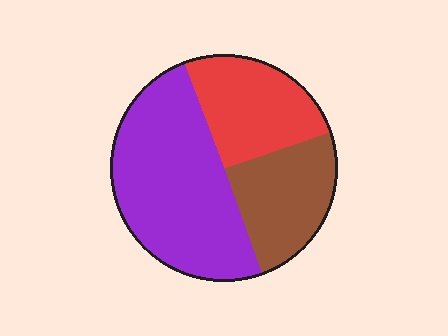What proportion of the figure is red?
Red covers 26% of the figure.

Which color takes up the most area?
Purple, at roughly 50%.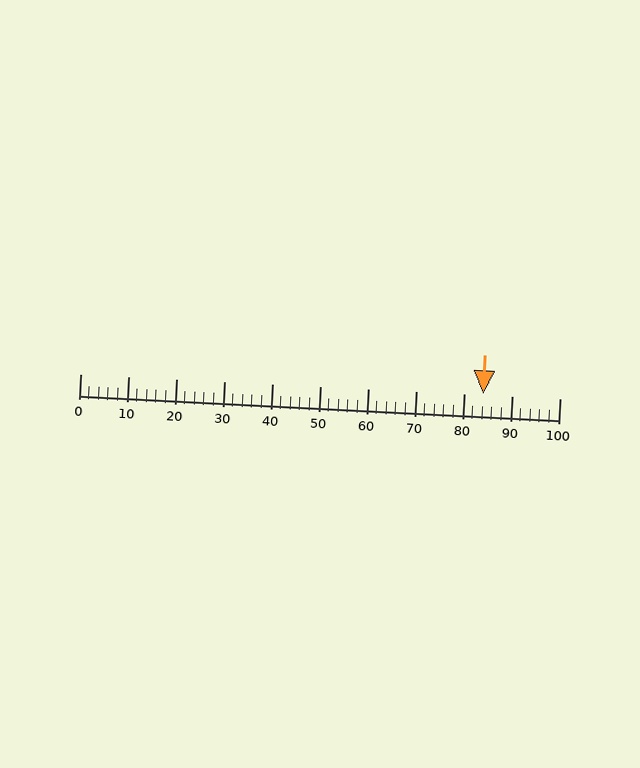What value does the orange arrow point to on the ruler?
The orange arrow points to approximately 84.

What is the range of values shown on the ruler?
The ruler shows values from 0 to 100.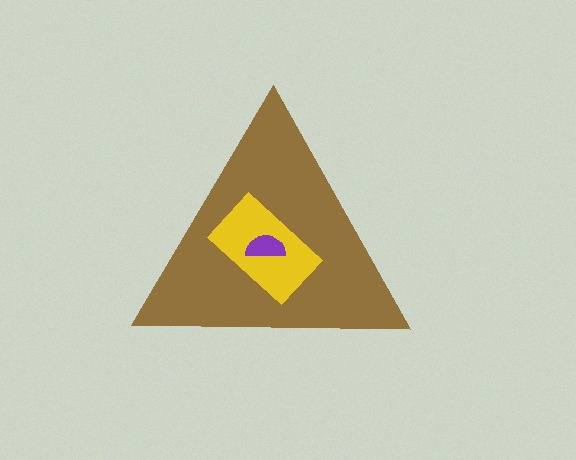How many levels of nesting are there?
3.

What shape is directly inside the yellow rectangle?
The purple semicircle.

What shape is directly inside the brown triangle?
The yellow rectangle.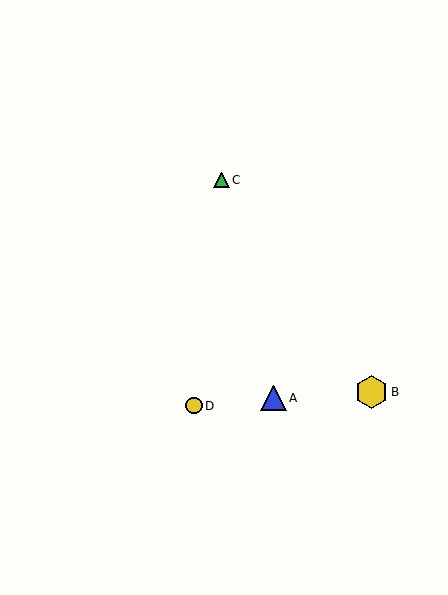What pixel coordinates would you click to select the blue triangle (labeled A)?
Click at (273, 398) to select the blue triangle A.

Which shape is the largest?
The yellow hexagon (labeled B) is the largest.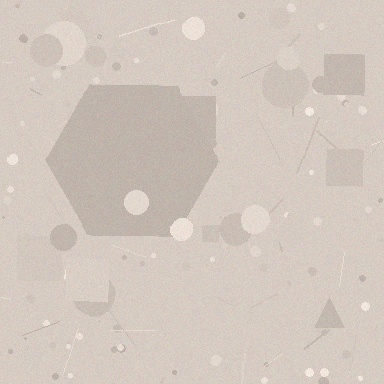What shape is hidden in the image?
A hexagon is hidden in the image.